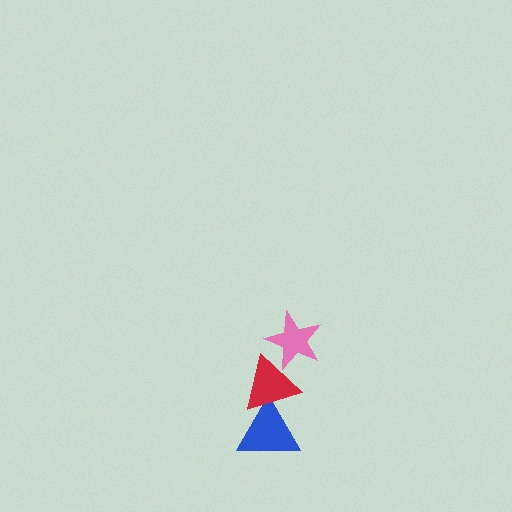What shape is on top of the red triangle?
The pink star is on top of the red triangle.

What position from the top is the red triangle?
The red triangle is 2nd from the top.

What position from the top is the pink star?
The pink star is 1st from the top.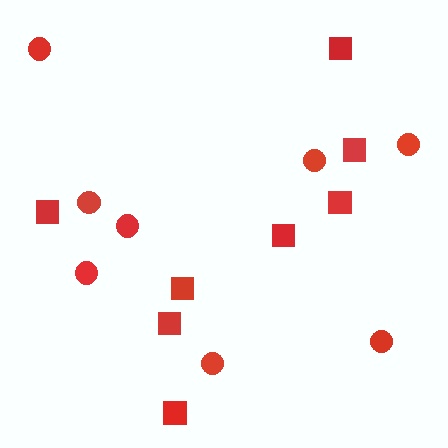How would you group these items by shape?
There are 2 groups: one group of squares (8) and one group of circles (8).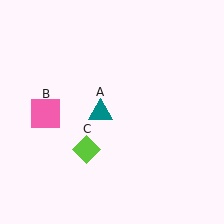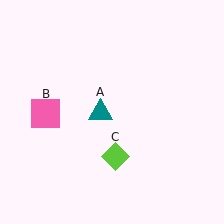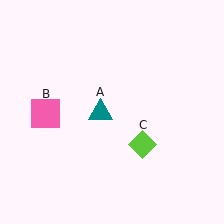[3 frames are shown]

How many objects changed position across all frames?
1 object changed position: lime diamond (object C).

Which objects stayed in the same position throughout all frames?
Teal triangle (object A) and pink square (object B) remained stationary.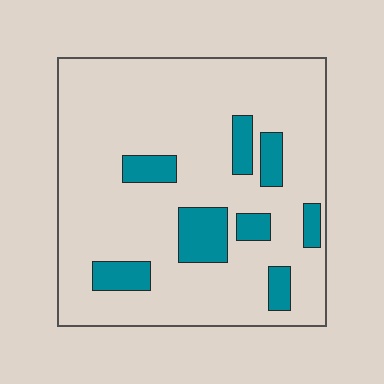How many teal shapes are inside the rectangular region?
8.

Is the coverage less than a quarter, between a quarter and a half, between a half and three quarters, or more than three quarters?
Less than a quarter.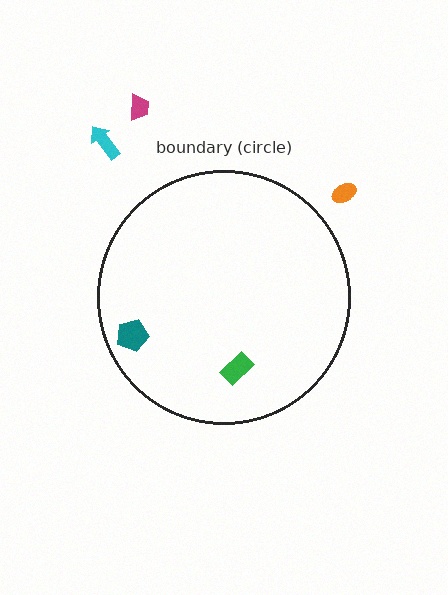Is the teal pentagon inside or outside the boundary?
Inside.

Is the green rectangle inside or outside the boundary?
Inside.